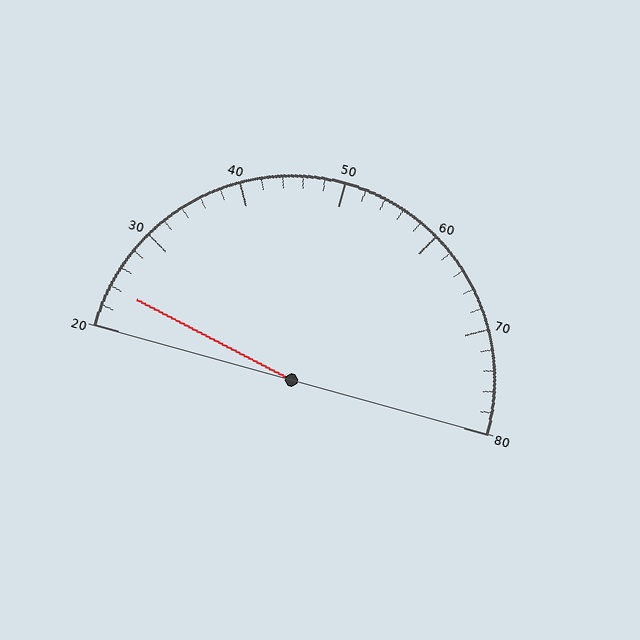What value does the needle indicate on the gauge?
The needle indicates approximately 24.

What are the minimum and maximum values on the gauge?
The gauge ranges from 20 to 80.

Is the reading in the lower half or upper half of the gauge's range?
The reading is in the lower half of the range (20 to 80).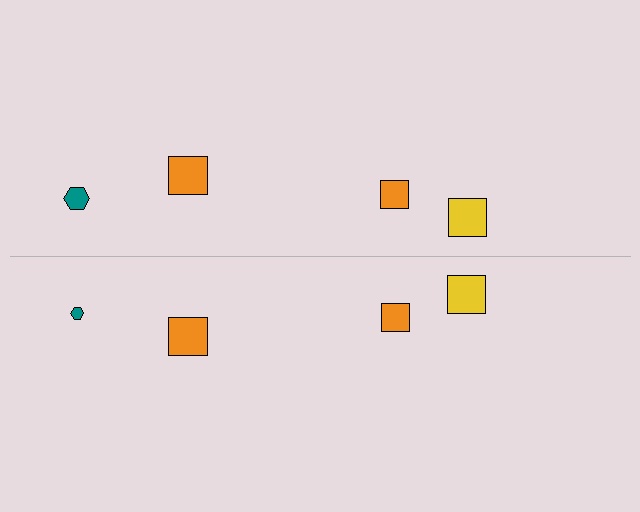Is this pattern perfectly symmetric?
No, the pattern is not perfectly symmetric. The teal hexagon on the bottom side has a different size than its mirror counterpart.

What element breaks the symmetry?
The teal hexagon on the bottom side has a different size than its mirror counterpart.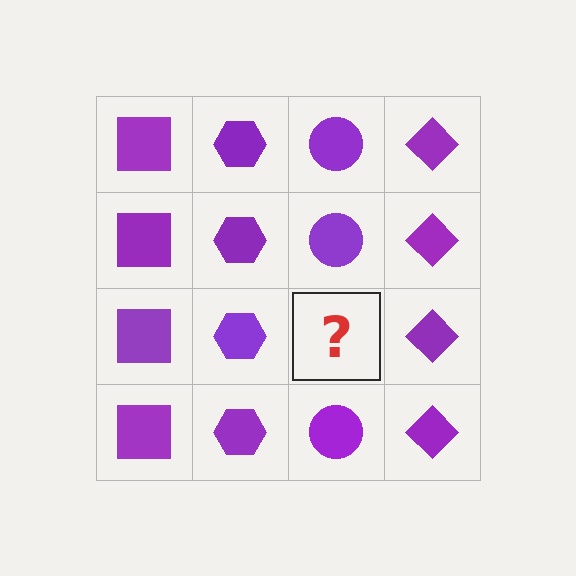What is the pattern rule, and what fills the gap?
The rule is that each column has a consistent shape. The gap should be filled with a purple circle.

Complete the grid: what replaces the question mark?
The question mark should be replaced with a purple circle.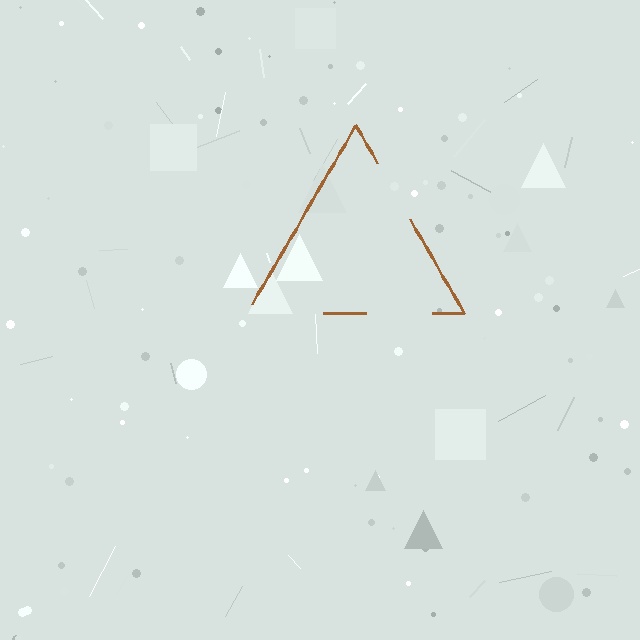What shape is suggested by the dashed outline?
The dashed outline suggests a triangle.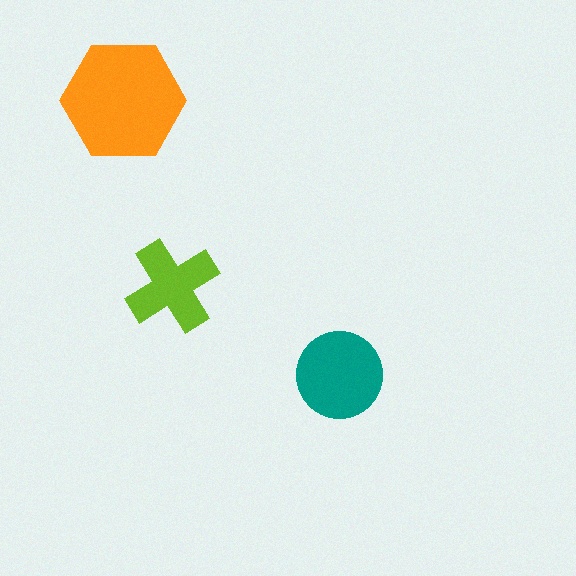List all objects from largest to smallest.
The orange hexagon, the teal circle, the lime cross.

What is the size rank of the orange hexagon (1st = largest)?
1st.